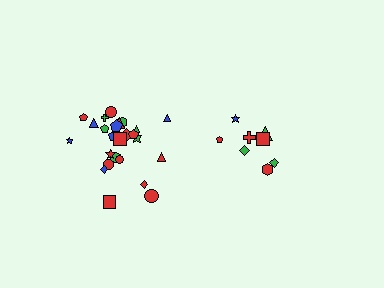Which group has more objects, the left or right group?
The left group.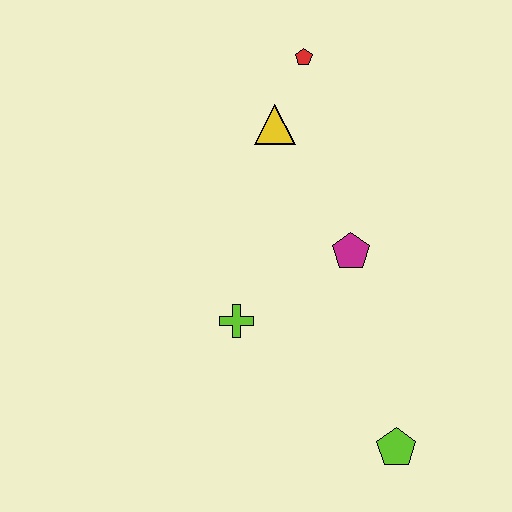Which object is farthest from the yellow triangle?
The lime pentagon is farthest from the yellow triangle.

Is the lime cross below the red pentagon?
Yes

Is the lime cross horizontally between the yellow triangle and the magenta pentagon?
No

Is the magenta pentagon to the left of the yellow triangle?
No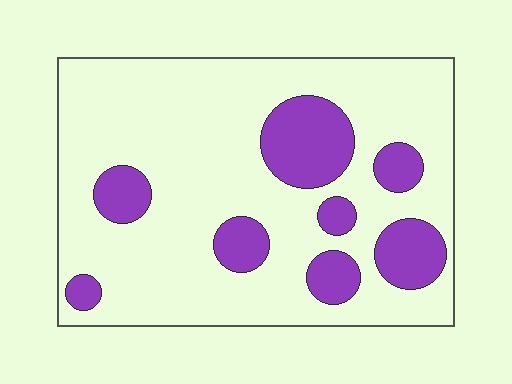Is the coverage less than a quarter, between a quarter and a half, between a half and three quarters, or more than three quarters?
Less than a quarter.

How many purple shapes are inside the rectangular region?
8.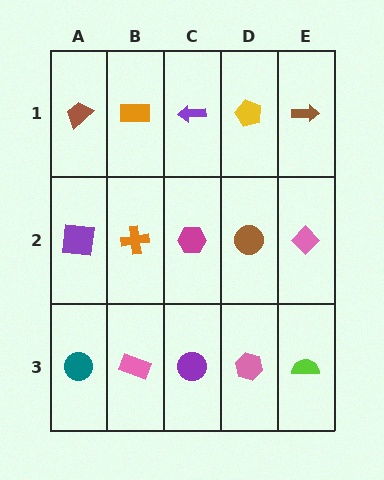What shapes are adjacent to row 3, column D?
A brown circle (row 2, column D), a purple circle (row 3, column C), a lime semicircle (row 3, column E).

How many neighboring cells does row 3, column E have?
2.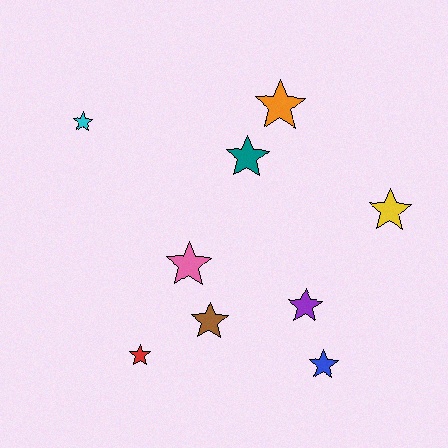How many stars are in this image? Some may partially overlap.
There are 9 stars.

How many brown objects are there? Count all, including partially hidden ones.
There is 1 brown object.